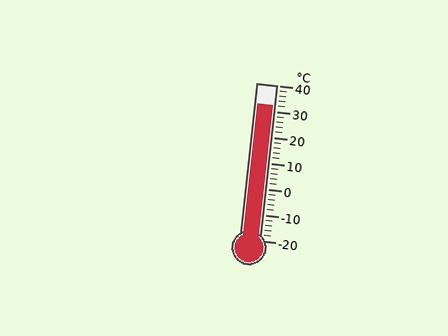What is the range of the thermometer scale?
The thermometer scale ranges from -20°C to 40°C.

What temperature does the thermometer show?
The thermometer shows approximately 32°C.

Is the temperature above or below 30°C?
The temperature is above 30°C.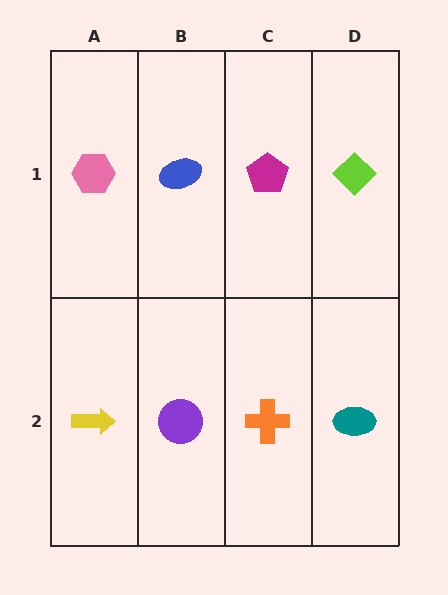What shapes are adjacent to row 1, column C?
An orange cross (row 2, column C), a blue ellipse (row 1, column B), a lime diamond (row 1, column D).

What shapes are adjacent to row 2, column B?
A blue ellipse (row 1, column B), a yellow arrow (row 2, column A), an orange cross (row 2, column C).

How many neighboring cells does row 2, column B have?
3.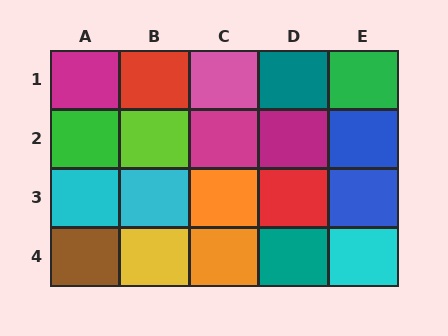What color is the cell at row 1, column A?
Magenta.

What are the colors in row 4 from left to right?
Brown, yellow, orange, teal, cyan.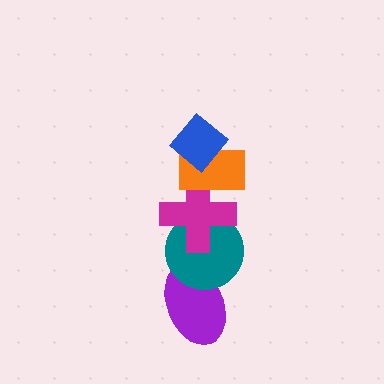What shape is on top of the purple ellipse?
The teal circle is on top of the purple ellipse.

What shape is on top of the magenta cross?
The orange rectangle is on top of the magenta cross.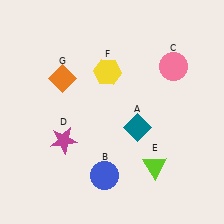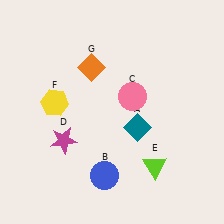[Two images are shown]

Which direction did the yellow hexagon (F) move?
The yellow hexagon (F) moved left.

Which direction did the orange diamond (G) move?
The orange diamond (G) moved right.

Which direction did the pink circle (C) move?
The pink circle (C) moved left.